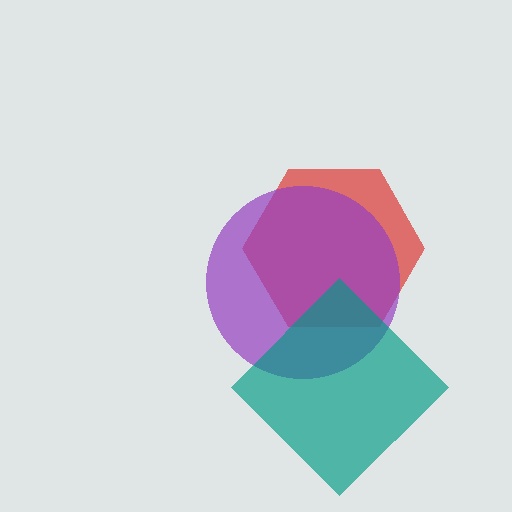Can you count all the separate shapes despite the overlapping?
Yes, there are 3 separate shapes.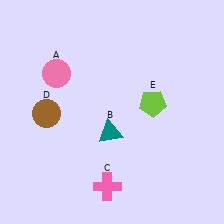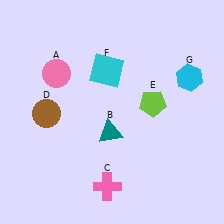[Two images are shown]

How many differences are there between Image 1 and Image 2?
There are 2 differences between the two images.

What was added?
A cyan square (F), a cyan hexagon (G) were added in Image 2.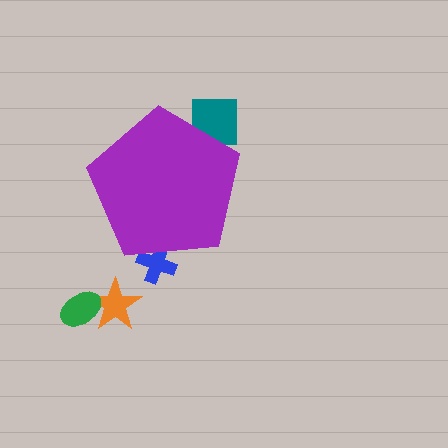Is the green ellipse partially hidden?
No, the green ellipse is fully visible.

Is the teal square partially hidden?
Yes, the teal square is partially hidden behind the purple pentagon.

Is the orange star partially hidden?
No, the orange star is fully visible.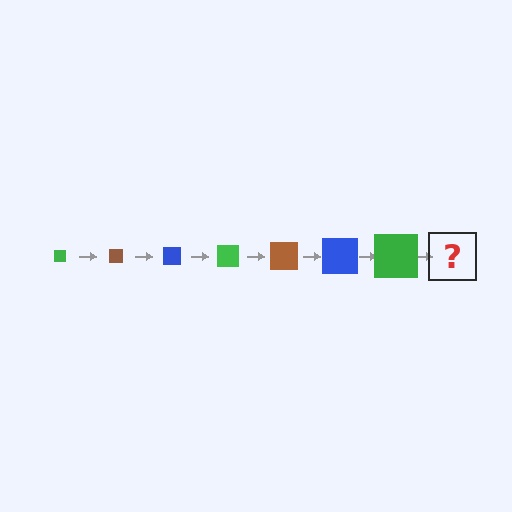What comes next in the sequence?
The next element should be a brown square, larger than the previous one.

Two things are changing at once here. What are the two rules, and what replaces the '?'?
The two rules are that the square grows larger each step and the color cycles through green, brown, and blue. The '?' should be a brown square, larger than the previous one.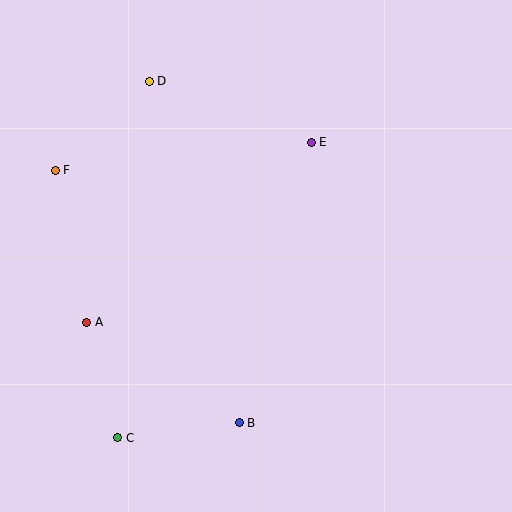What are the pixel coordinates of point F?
Point F is at (55, 170).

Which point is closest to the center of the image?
Point E at (311, 142) is closest to the center.